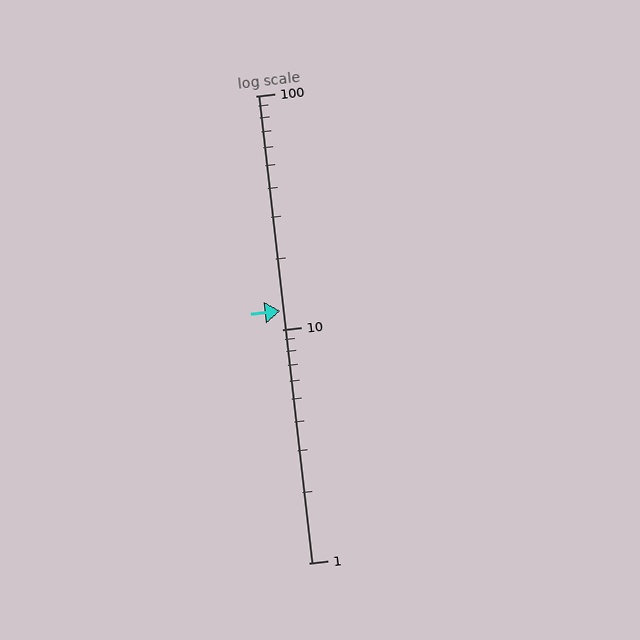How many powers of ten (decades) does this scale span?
The scale spans 2 decades, from 1 to 100.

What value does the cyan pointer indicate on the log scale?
The pointer indicates approximately 12.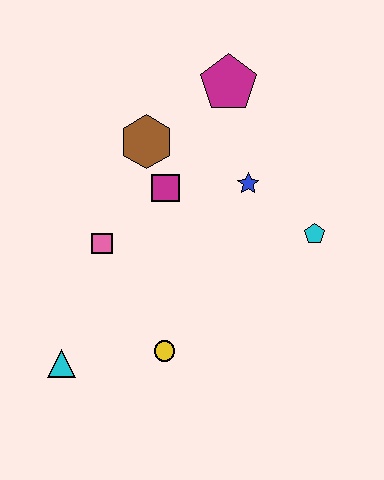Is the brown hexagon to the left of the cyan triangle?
No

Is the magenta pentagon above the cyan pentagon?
Yes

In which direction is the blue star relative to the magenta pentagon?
The blue star is below the magenta pentagon.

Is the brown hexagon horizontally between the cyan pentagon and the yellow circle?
No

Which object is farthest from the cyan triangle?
The magenta pentagon is farthest from the cyan triangle.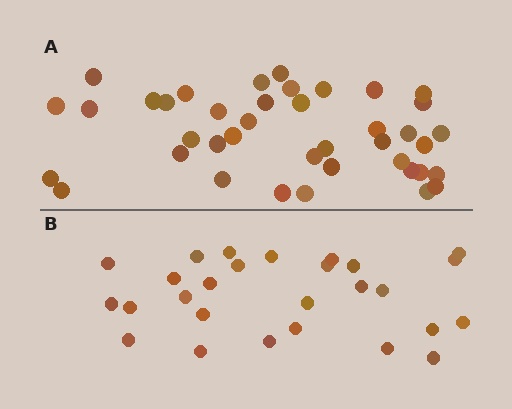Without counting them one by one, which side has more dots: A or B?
Region A (the top region) has more dots.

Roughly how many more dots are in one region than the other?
Region A has approximately 15 more dots than region B.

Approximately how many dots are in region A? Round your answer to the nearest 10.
About 40 dots.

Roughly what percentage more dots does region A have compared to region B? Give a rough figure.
About 50% more.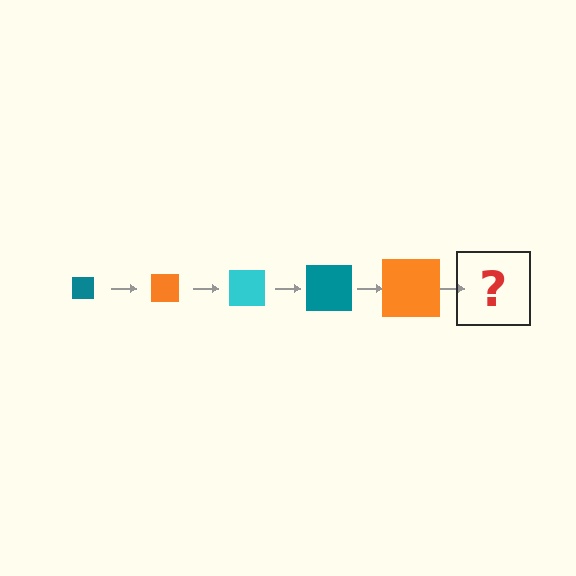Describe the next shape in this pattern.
It should be a cyan square, larger than the previous one.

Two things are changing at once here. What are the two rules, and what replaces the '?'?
The two rules are that the square grows larger each step and the color cycles through teal, orange, and cyan. The '?' should be a cyan square, larger than the previous one.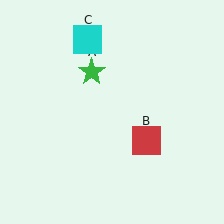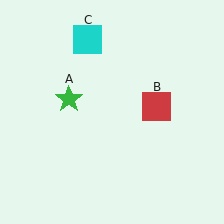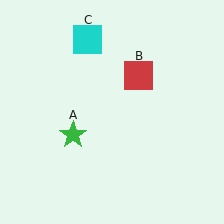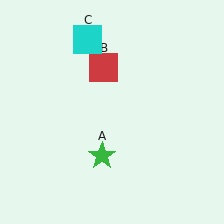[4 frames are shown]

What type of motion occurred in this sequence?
The green star (object A), red square (object B) rotated counterclockwise around the center of the scene.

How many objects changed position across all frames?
2 objects changed position: green star (object A), red square (object B).